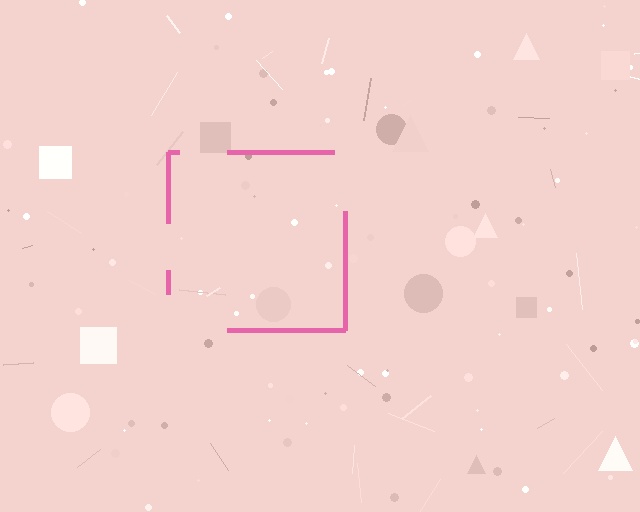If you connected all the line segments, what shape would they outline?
They would outline a square.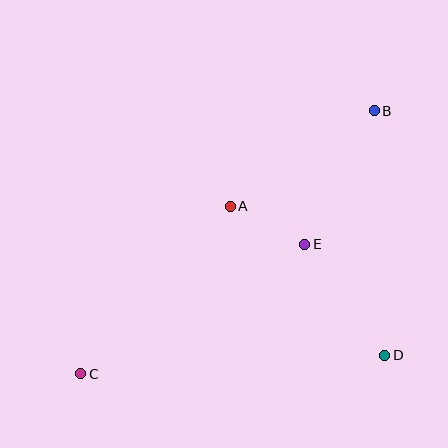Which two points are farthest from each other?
Points B and C are farthest from each other.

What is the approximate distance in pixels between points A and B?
The distance between A and B is approximately 173 pixels.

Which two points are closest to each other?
Points A and E are closest to each other.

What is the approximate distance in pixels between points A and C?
The distance between A and C is approximately 225 pixels.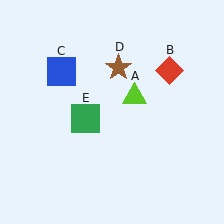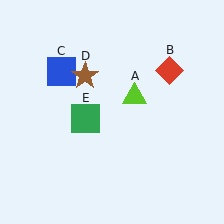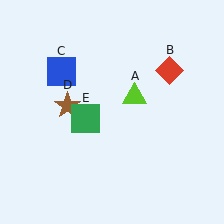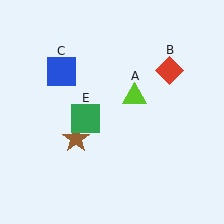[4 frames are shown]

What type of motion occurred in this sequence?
The brown star (object D) rotated counterclockwise around the center of the scene.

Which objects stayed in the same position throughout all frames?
Lime triangle (object A) and red diamond (object B) and blue square (object C) and green square (object E) remained stationary.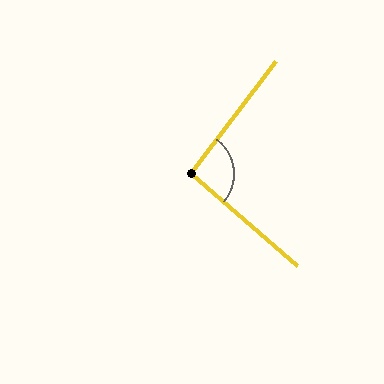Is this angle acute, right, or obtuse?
It is approximately a right angle.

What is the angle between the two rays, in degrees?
Approximately 93 degrees.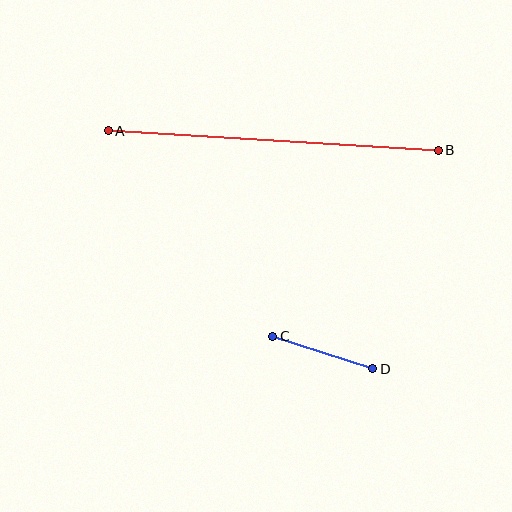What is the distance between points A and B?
The distance is approximately 331 pixels.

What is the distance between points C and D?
The distance is approximately 105 pixels.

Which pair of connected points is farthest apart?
Points A and B are farthest apart.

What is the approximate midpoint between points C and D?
The midpoint is at approximately (323, 353) pixels.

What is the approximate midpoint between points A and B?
The midpoint is at approximately (273, 141) pixels.